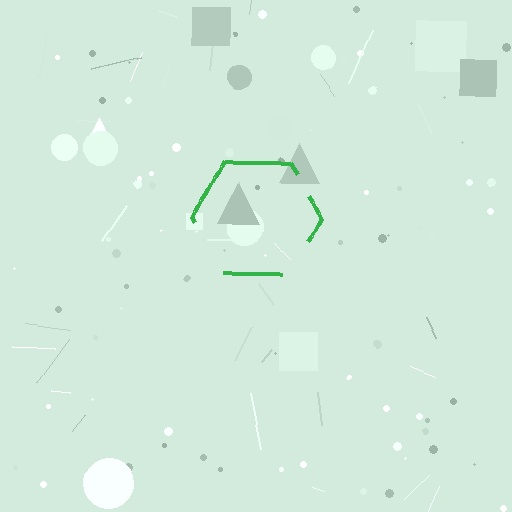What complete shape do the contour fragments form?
The contour fragments form a hexagon.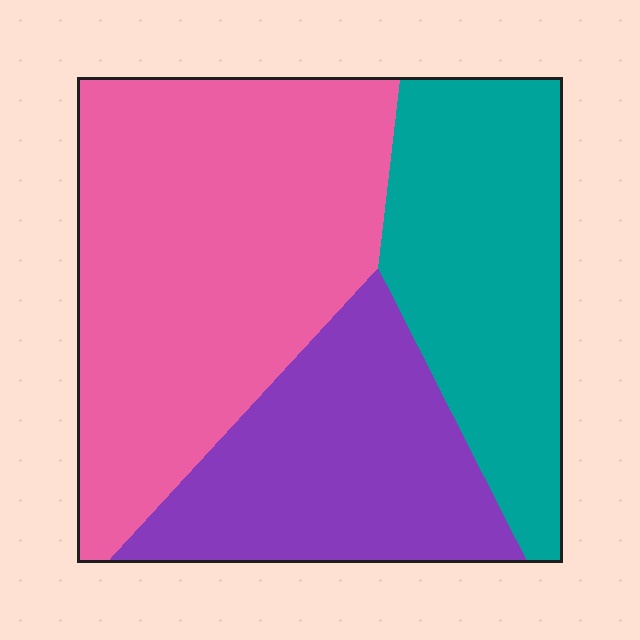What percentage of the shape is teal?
Teal covers roughly 30% of the shape.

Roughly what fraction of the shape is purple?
Purple takes up between a quarter and a half of the shape.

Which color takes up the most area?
Pink, at roughly 45%.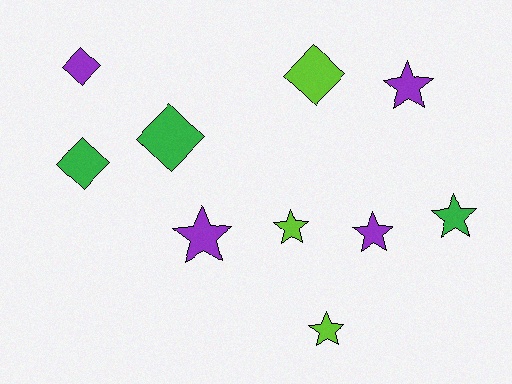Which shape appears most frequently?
Star, with 6 objects.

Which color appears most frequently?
Purple, with 4 objects.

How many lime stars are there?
There are 2 lime stars.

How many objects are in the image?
There are 10 objects.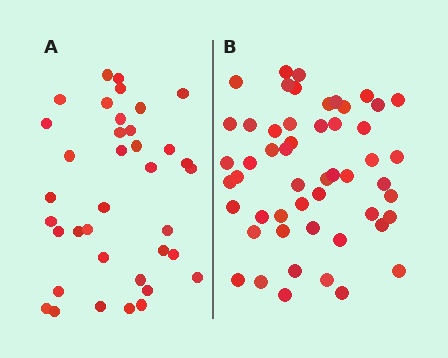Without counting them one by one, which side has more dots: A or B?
Region B (the right region) has more dots.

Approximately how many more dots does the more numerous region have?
Region B has approximately 15 more dots than region A.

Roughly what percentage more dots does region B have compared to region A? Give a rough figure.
About 40% more.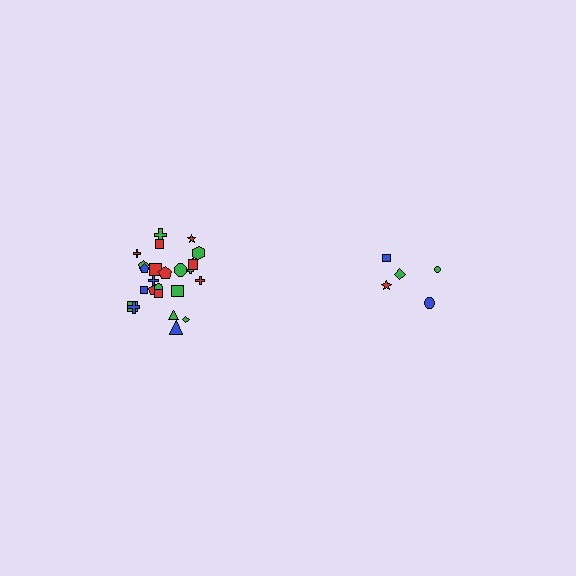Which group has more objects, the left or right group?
The left group.